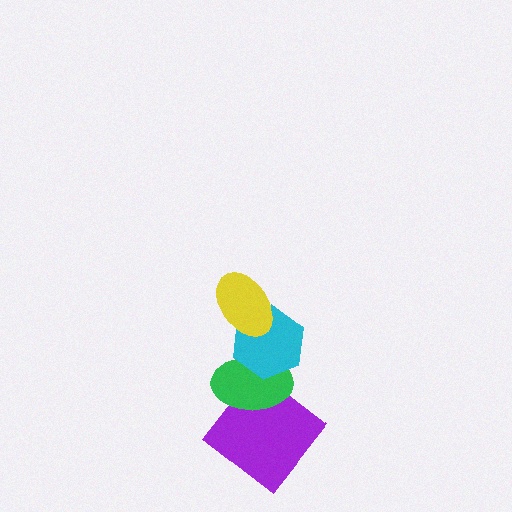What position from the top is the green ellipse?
The green ellipse is 3rd from the top.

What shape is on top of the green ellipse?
The cyan hexagon is on top of the green ellipse.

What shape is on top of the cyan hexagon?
The yellow ellipse is on top of the cyan hexagon.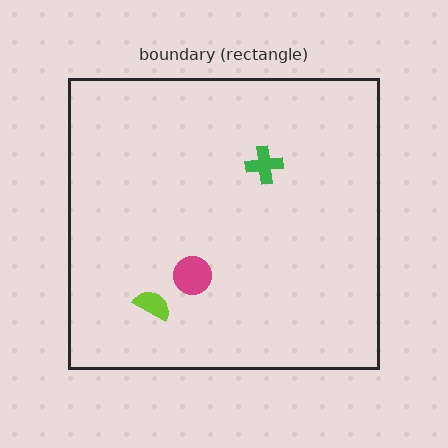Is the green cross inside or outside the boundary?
Inside.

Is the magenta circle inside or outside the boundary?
Inside.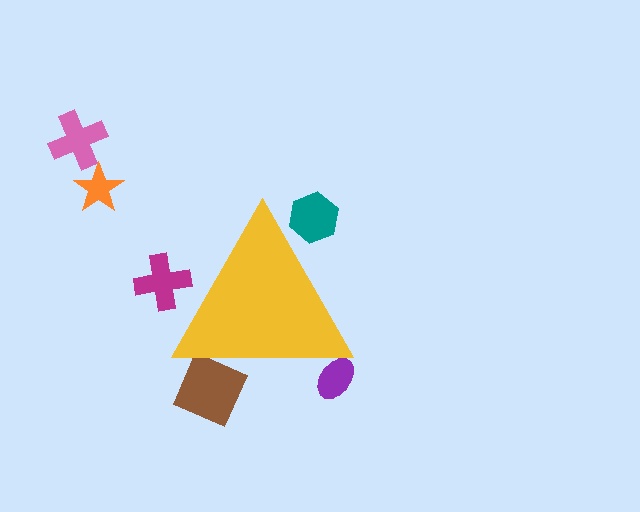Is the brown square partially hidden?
Yes, the brown square is partially hidden behind the yellow triangle.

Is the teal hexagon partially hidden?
Yes, the teal hexagon is partially hidden behind the yellow triangle.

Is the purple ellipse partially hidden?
Yes, the purple ellipse is partially hidden behind the yellow triangle.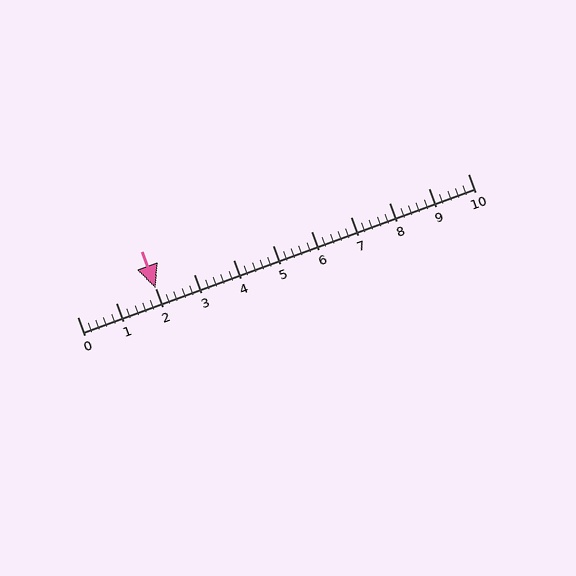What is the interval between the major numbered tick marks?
The major tick marks are spaced 1 units apart.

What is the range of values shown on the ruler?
The ruler shows values from 0 to 10.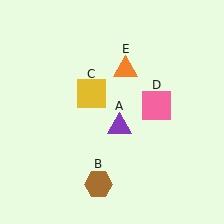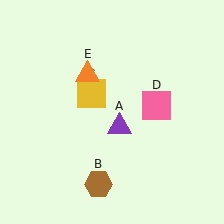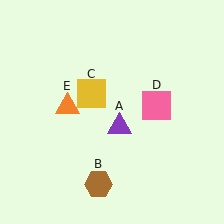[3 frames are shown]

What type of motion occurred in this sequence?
The orange triangle (object E) rotated counterclockwise around the center of the scene.